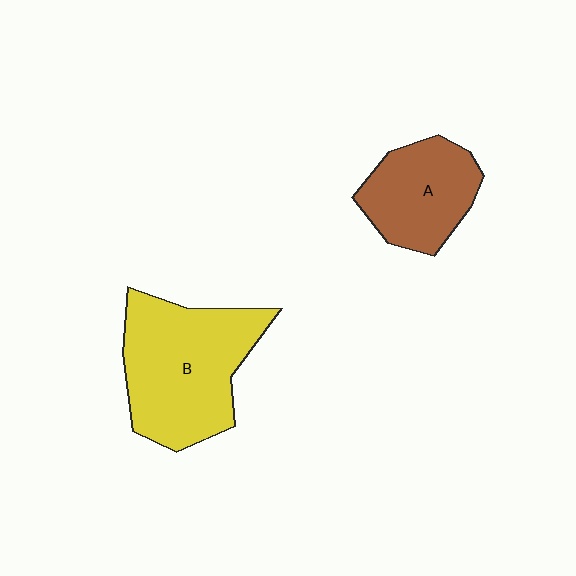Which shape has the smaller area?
Shape A (brown).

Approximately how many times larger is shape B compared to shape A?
Approximately 1.6 times.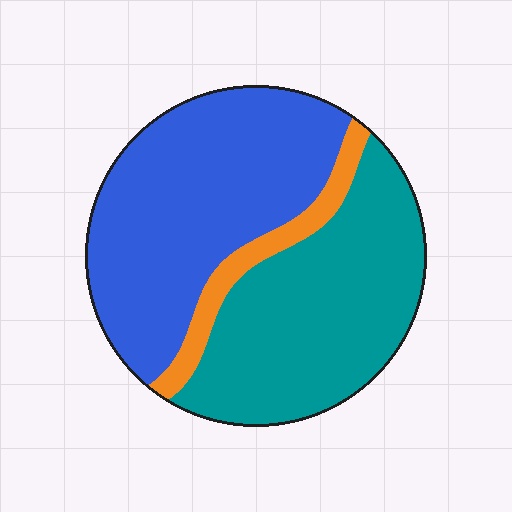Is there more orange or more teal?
Teal.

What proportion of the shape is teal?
Teal covers about 45% of the shape.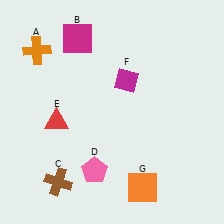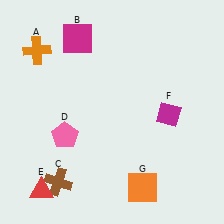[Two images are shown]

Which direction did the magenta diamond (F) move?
The magenta diamond (F) moved right.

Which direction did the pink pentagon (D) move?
The pink pentagon (D) moved up.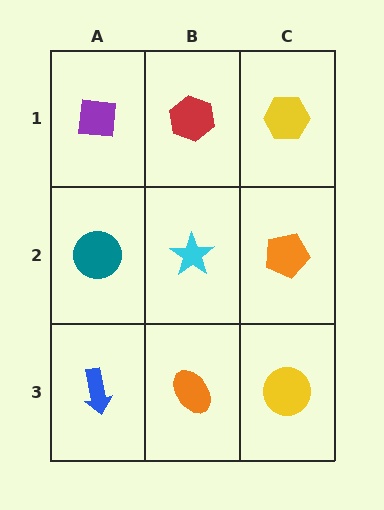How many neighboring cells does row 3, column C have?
2.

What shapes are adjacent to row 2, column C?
A yellow hexagon (row 1, column C), a yellow circle (row 3, column C), a cyan star (row 2, column B).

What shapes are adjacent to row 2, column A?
A purple square (row 1, column A), a blue arrow (row 3, column A), a cyan star (row 2, column B).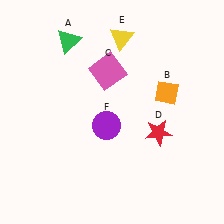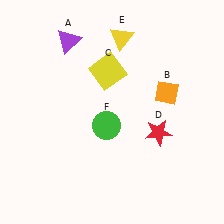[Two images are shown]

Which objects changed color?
A changed from green to purple. C changed from pink to yellow. F changed from purple to green.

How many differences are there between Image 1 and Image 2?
There are 3 differences between the two images.